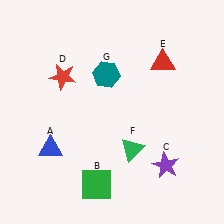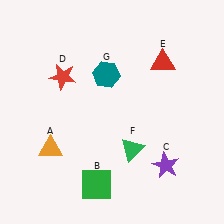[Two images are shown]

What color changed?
The triangle (A) changed from blue in Image 1 to orange in Image 2.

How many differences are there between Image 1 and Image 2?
There is 1 difference between the two images.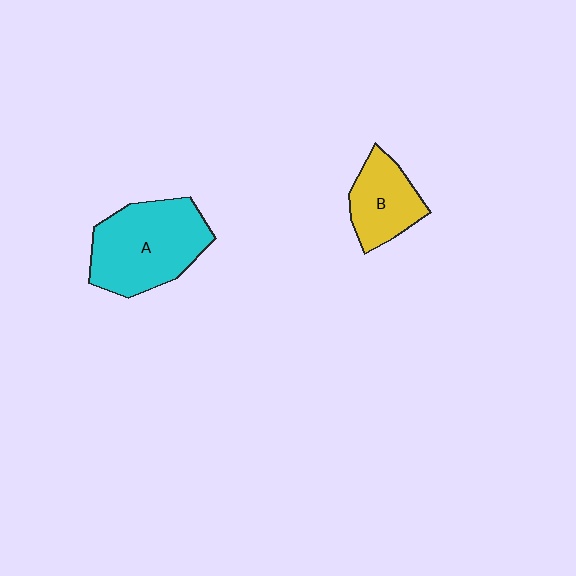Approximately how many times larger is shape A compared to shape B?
Approximately 1.7 times.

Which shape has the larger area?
Shape A (cyan).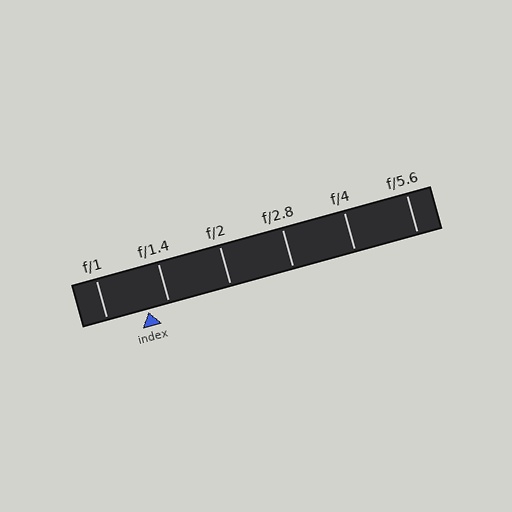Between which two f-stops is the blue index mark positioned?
The index mark is between f/1 and f/1.4.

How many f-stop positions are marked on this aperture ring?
There are 6 f-stop positions marked.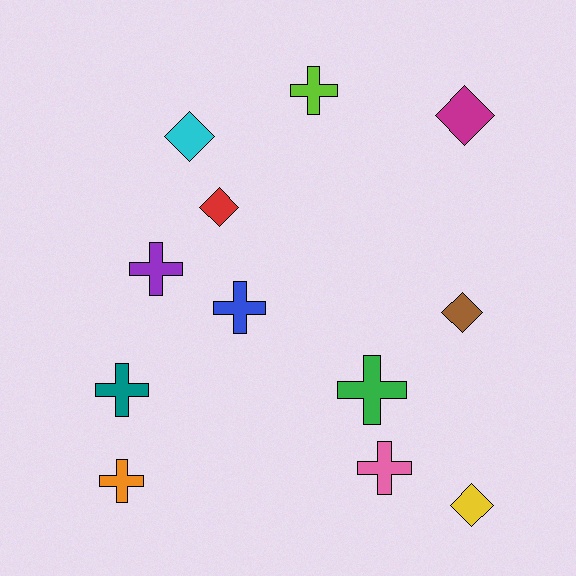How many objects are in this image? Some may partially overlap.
There are 12 objects.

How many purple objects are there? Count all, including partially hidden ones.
There is 1 purple object.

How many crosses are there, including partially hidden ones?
There are 7 crosses.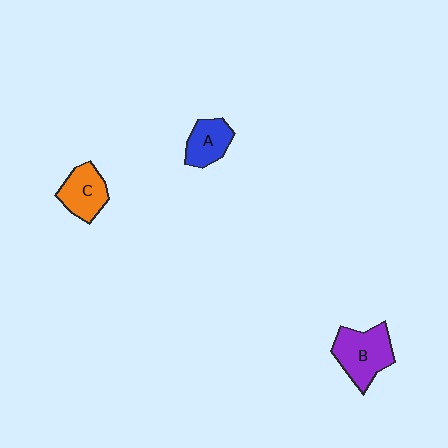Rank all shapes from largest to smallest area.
From largest to smallest: B (purple), C (orange), A (blue).